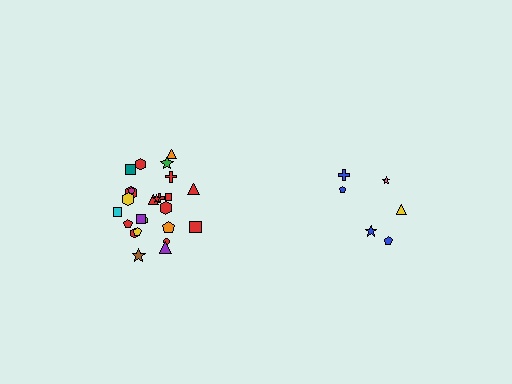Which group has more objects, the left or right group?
The left group.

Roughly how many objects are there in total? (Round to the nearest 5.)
Roughly 30 objects in total.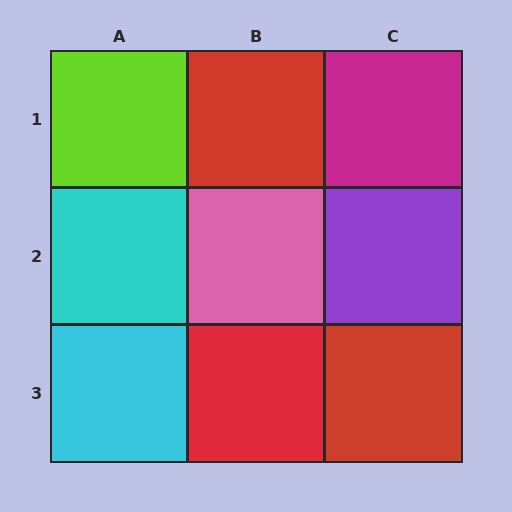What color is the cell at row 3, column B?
Red.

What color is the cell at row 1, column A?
Lime.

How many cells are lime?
1 cell is lime.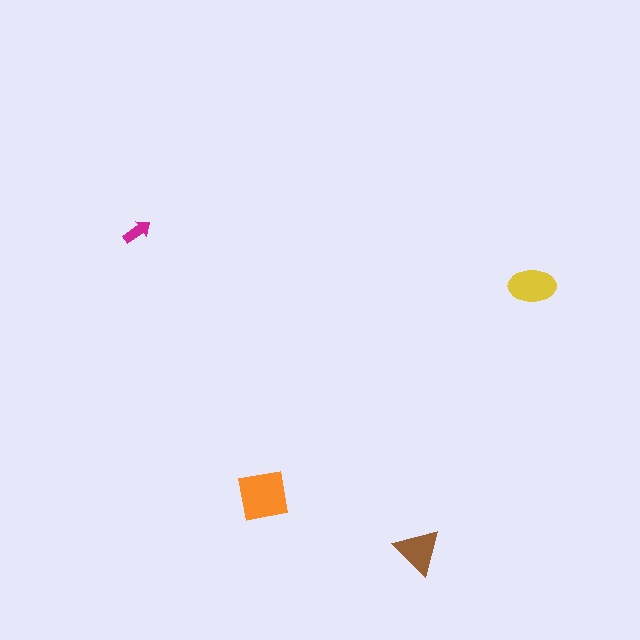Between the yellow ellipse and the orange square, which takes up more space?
The orange square.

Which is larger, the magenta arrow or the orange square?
The orange square.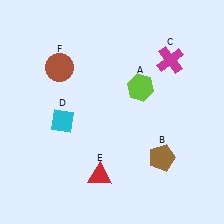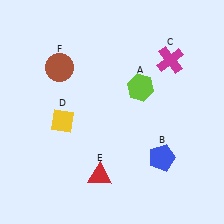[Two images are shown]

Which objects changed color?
B changed from brown to blue. D changed from cyan to yellow.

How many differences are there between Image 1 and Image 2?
There are 2 differences between the two images.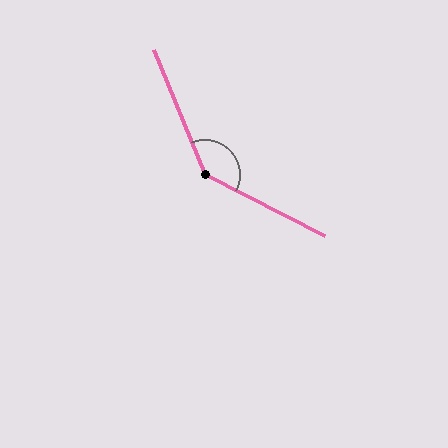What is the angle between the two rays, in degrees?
Approximately 139 degrees.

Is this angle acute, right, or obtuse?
It is obtuse.